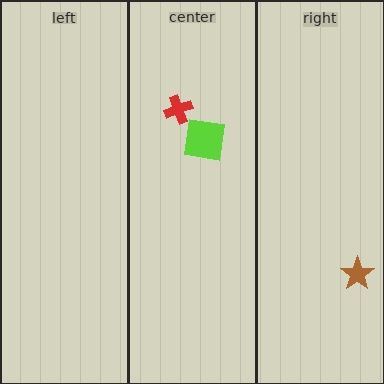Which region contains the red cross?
The center region.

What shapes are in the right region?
The brown star.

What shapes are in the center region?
The red cross, the lime square.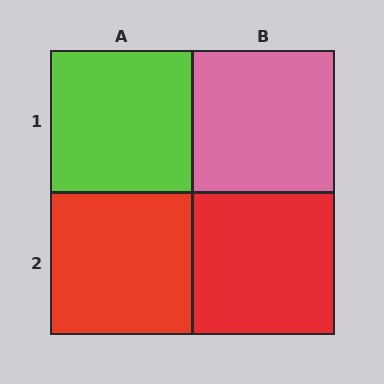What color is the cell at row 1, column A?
Lime.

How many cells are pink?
1 cell is pink.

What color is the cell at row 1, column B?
Pink.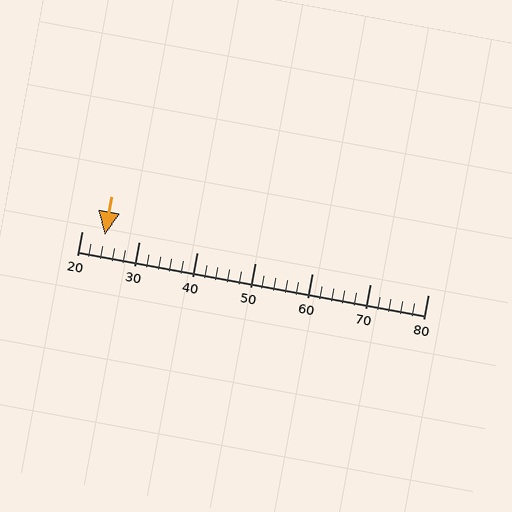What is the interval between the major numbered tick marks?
The major tick marks are spaced 10 units apart.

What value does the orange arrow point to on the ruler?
The orange arrow points to approximately 24.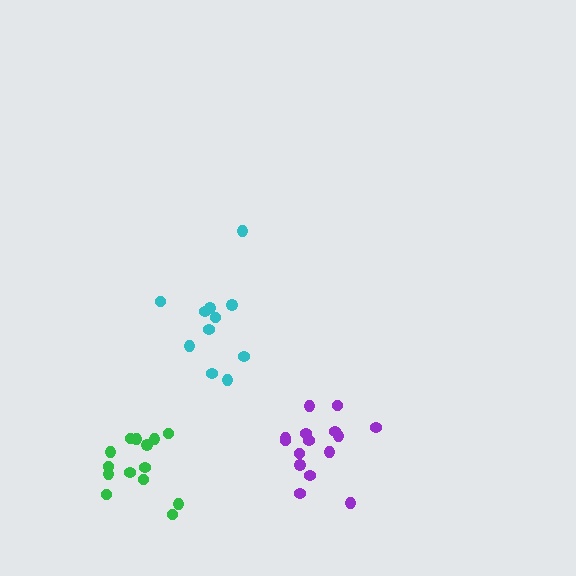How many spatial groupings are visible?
There are 3 spatial groupings.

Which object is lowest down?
The green cluster is bottommost.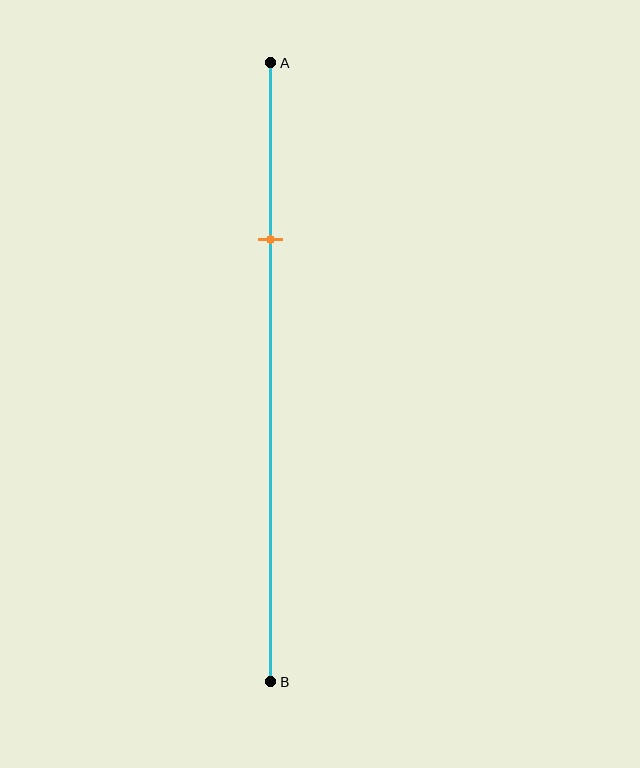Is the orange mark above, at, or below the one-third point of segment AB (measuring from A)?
The orange mark is above the one-third point of segment AB.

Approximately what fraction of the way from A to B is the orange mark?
The orange mark is approximately 30% of the way from A to B.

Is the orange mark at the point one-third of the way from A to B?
No, the mark is at about 30% from A, not at the 33% one-third point.